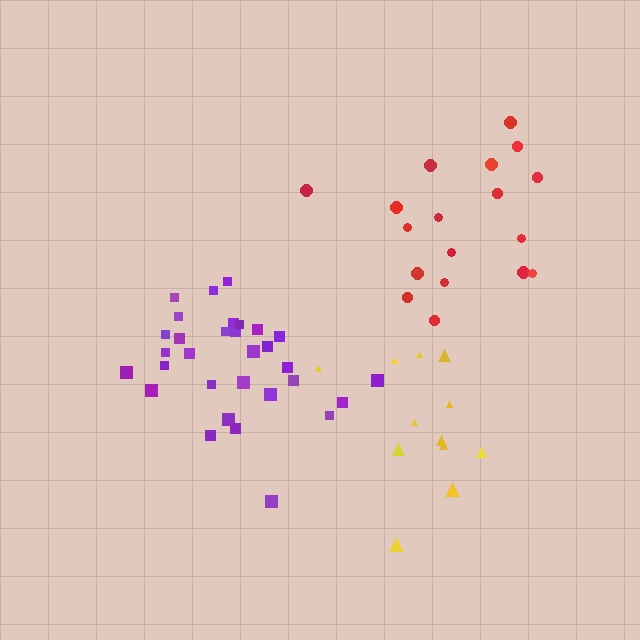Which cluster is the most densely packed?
Purple.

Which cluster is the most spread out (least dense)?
Yellow.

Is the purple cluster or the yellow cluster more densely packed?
Purple.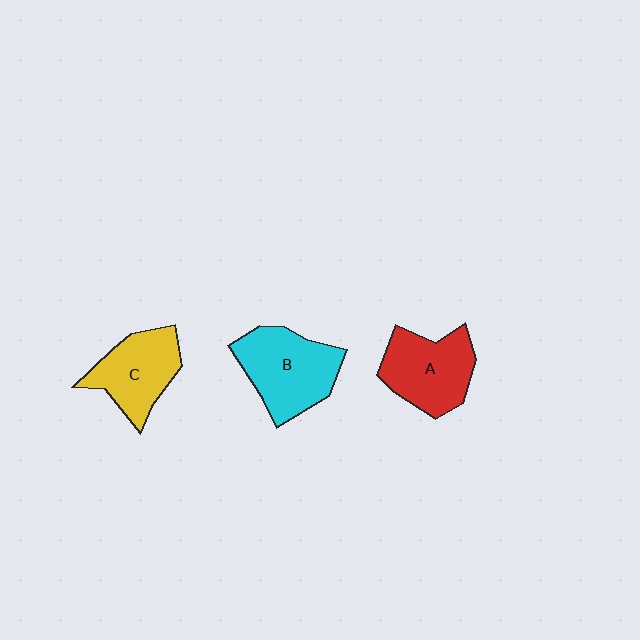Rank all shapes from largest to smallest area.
From largest to smallest: B (cyan), A (red), C (yellow).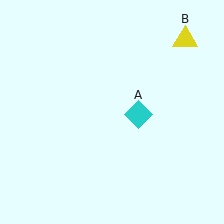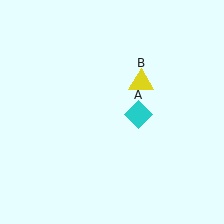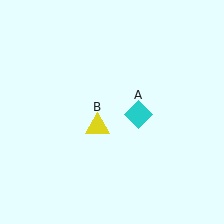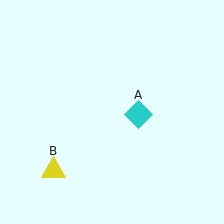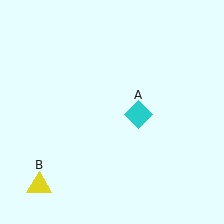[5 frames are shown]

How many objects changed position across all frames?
1 object changed position: yellow triangle (object B).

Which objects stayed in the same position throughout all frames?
Cyan diamond (object A) remained stationary.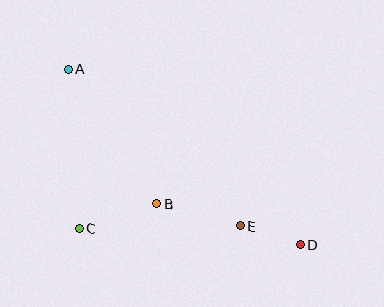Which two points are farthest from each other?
Points A and D are farthest from each other.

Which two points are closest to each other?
Points D and E are closest to each other.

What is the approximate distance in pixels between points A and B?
The distance between A and B is approximately 161 pixels.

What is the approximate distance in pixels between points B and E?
The distance between B and E is approximately 87 pixels.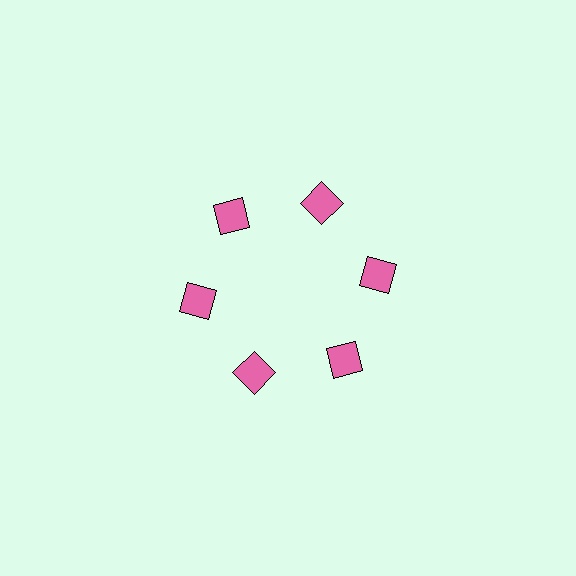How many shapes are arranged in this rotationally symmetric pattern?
There are 6 shapes, arranged in 6 groups of 1.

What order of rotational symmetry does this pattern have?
This pattern has 6-fold rotational symmetry.